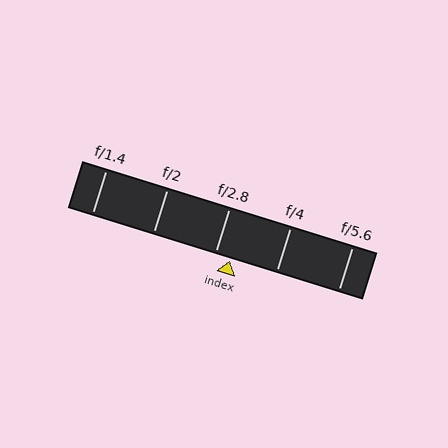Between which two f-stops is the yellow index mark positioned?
The index mark is between f/2.8 and f/4.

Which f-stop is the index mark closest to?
The index mark is closest to f/2.8.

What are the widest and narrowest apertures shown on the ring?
The widest aperture shown is f/1.4 and the narrowest is f/5.6.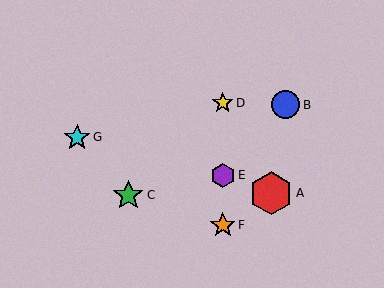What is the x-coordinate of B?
Object B is at x≈286.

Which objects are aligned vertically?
Objects D, E, F are aligned vertically.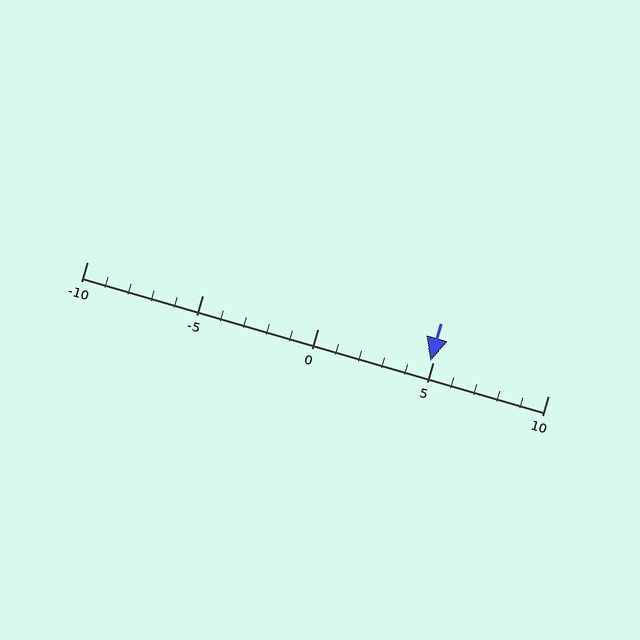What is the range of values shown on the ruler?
The ruler shows values from -10 to 10.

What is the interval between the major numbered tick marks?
The major tick marks are spaced 5 units apart.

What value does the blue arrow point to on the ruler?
The blue arrow points to approximately 5.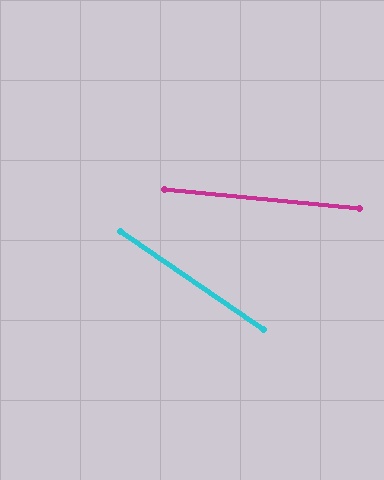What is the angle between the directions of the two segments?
Approximately 29 degrees.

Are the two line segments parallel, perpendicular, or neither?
Neither parallel nor perpendicular — they differ by about 29°.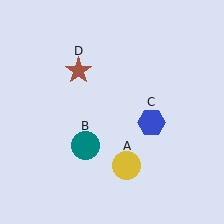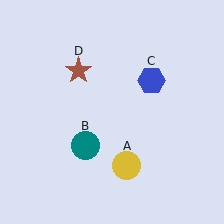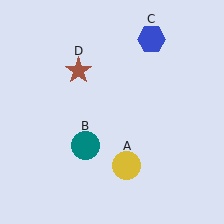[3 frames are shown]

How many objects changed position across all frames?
1 object changed position: blue hexagon (object C).